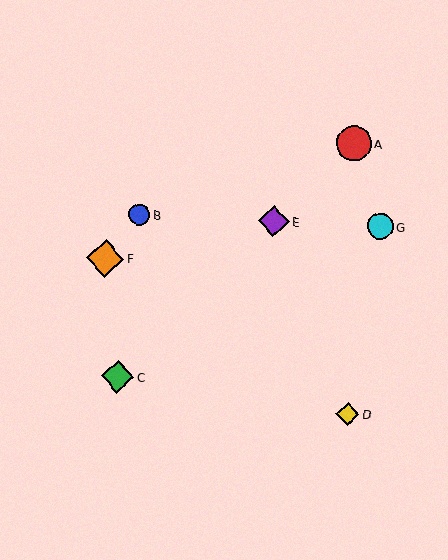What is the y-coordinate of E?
Object E is at y≈221.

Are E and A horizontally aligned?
No, E is at y≈221 and A is at y≈143.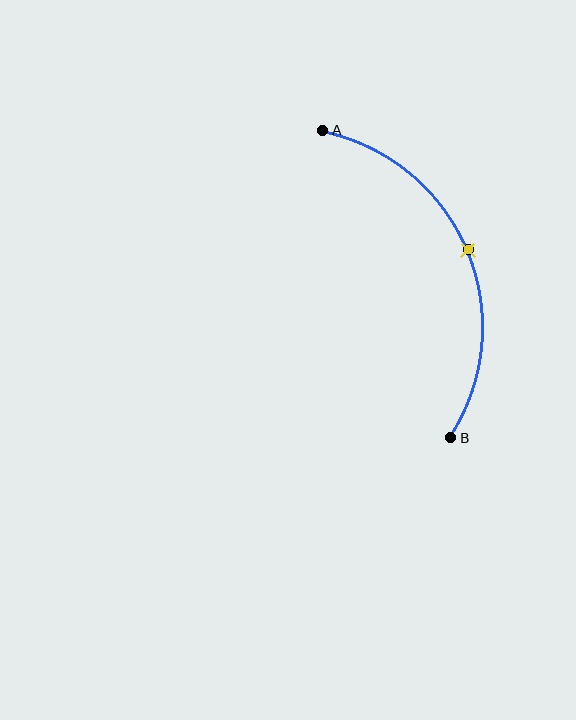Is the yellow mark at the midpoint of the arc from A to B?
Yes. The yellow mark lies on the arc at equal arc-length from both A and B — it is the arc midpoint.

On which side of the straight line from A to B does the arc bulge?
The arc bulges to the right of the straight line connecting A and B.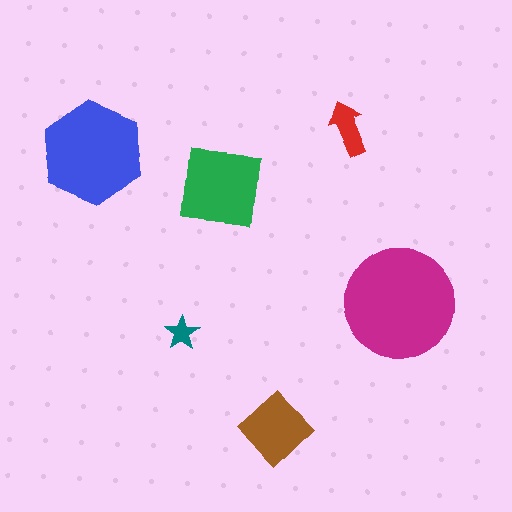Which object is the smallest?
The teal star.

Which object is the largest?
The magenta circle.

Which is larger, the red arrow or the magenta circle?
The magenta circle.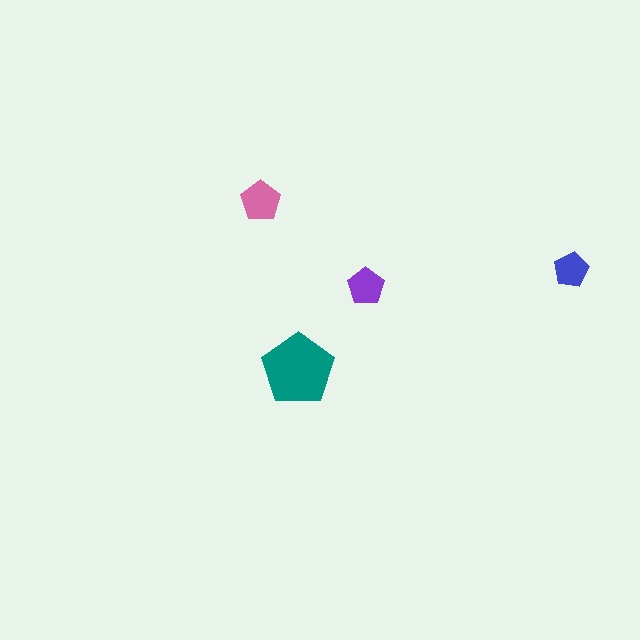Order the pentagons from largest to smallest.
the teal one, the pink one, the purple one, the blue one.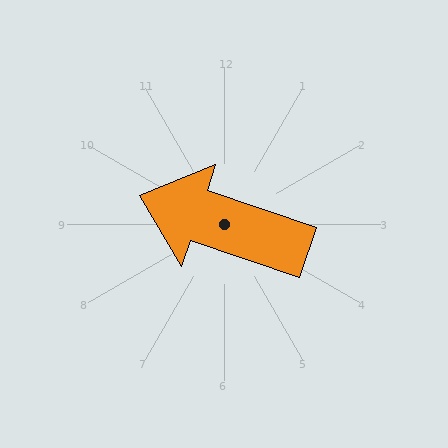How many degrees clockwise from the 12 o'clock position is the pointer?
Approximately 289 degrees.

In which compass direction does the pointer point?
West.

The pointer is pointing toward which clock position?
Roughly 10 o'clock.